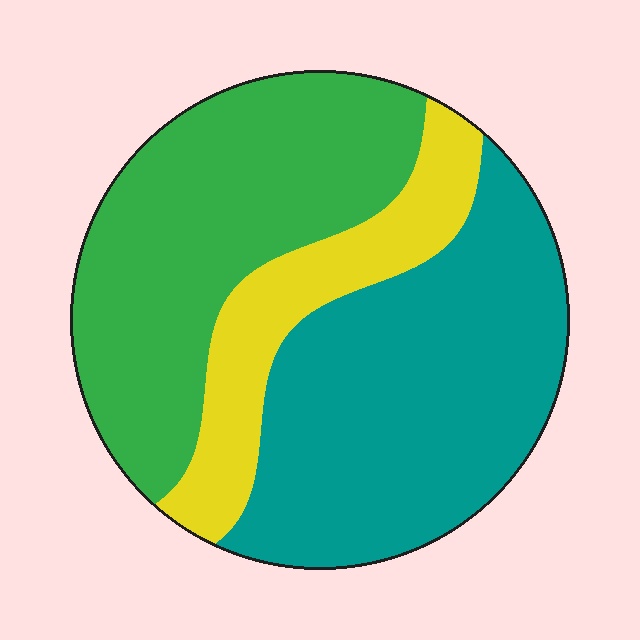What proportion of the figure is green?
Green takes up about two fifths (2/5) of the figure.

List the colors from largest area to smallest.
From largest to smallest: teal, green, yellow.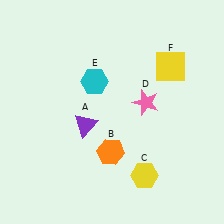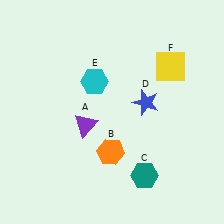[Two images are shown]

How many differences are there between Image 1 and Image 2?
There are 2 differences between the two images.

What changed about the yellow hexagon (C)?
In Image 1, C is yellow. In Image 2, it changed to teal.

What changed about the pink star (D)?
In Image 1, D is pink. In Image 2, it changed to blue.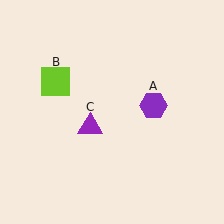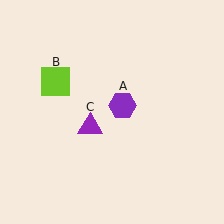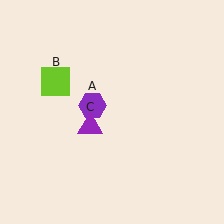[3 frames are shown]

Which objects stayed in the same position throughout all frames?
Lime square (object B) and purple triangle (object C) remained stationary.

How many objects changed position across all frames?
1 object changed position: purple hexagon (object A).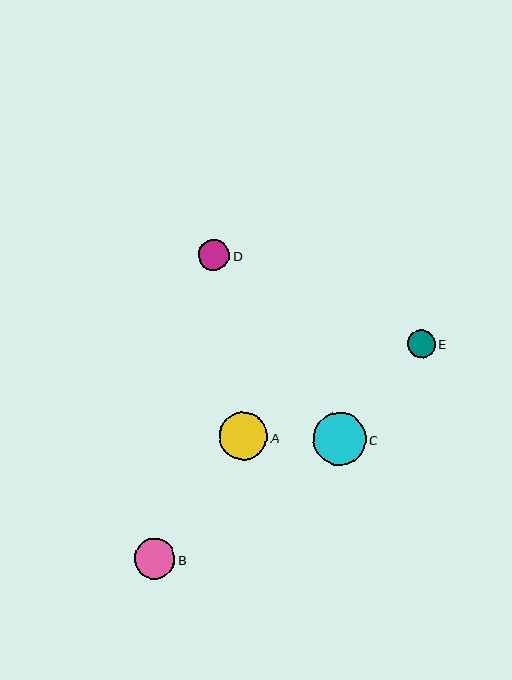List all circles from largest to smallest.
From largest to smallest: C, A, B, D, E.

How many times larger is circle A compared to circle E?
Circle A is approximately 1.8 times the size of circle E.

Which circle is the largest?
Circle C is the largest with a size of approximately 53 pixels.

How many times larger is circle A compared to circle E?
Circle A is approximately 1.8 times the size of circle E.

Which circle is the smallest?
Circle E is the smallest with a size of approximately 27 pixels.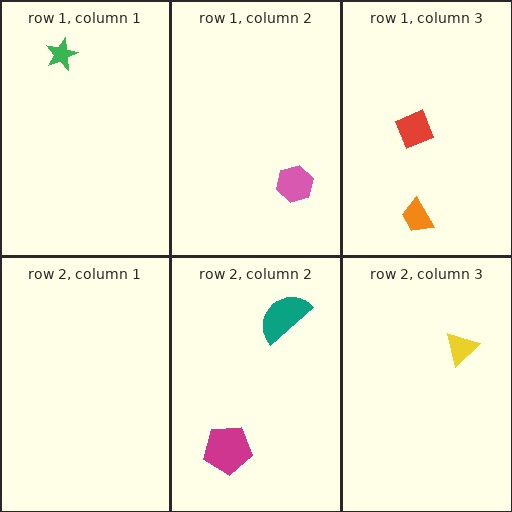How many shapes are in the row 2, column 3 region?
1.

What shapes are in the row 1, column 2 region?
The pink hexagon.